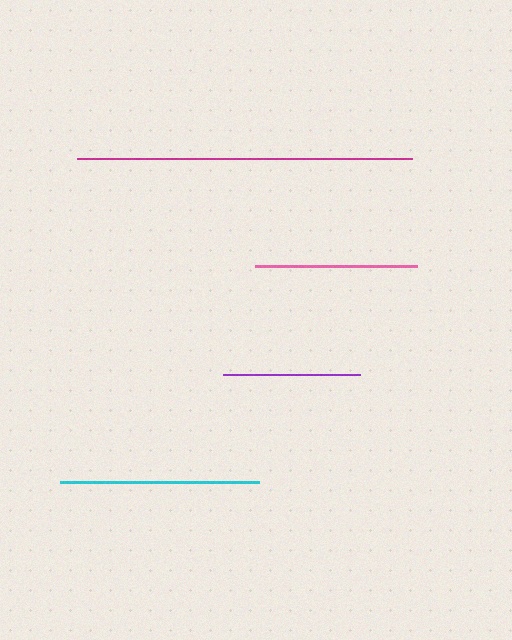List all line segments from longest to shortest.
From longest to shortest: magenta, cyan, pink, purple.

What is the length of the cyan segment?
The cyan segment is approximately 199 pixels long.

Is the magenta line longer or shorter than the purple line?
The magenta line is longer than the purple line.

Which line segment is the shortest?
The purple line is the shortest at approximately 137 pixels.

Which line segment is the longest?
The magenta line is the longest at approximately 335 pixels.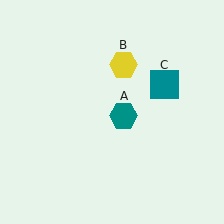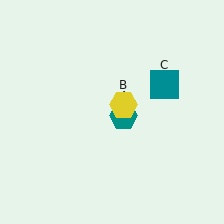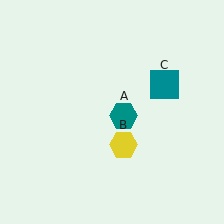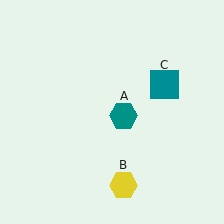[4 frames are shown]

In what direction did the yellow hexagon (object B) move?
The yellow hexagon (object B) moved down.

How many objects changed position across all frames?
1 object changed position: yellow hexagon (object B).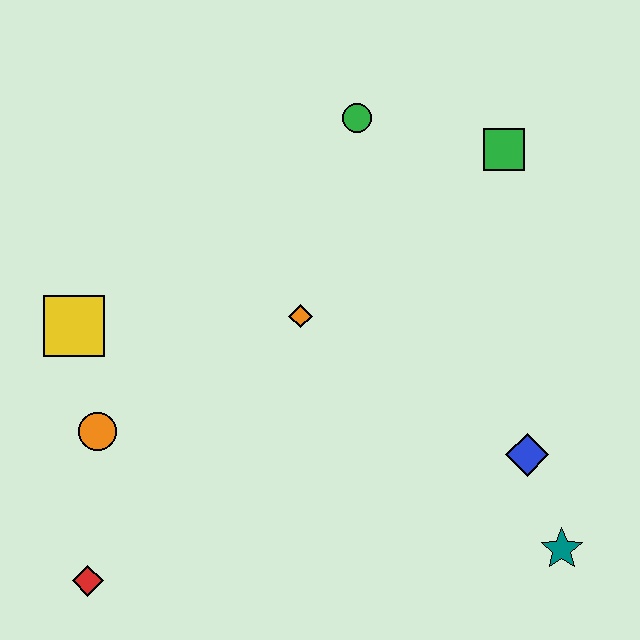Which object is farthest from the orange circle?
The green square is farthest from the orange circle.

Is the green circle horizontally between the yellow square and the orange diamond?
No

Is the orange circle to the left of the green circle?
Yes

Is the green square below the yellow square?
No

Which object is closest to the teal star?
The blue diamond is closest to the teal star.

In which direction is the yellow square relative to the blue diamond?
The yellow square is to the left of the blue diamond.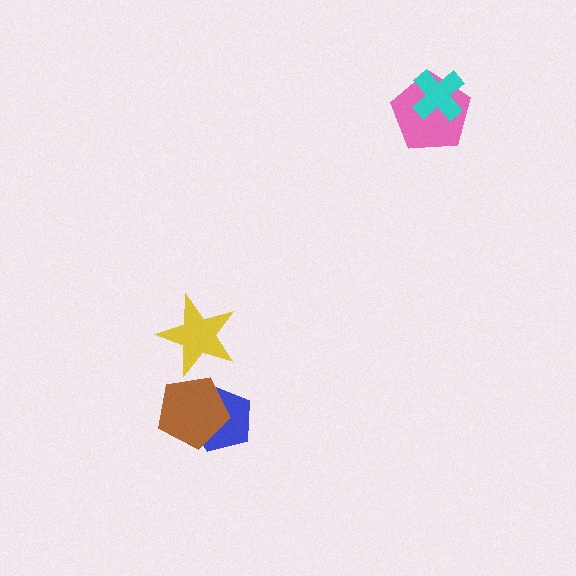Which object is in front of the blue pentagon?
The brown pentagon is in front of the blue pentagon.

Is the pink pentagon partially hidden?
Yes, it is partially covered by another shape.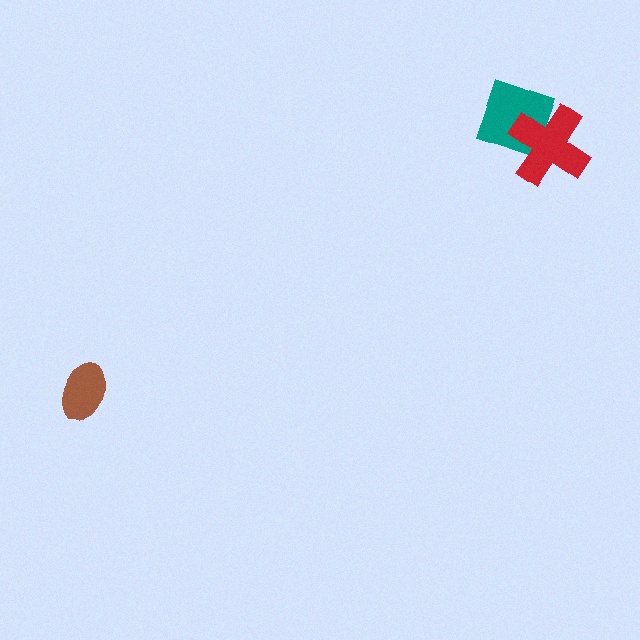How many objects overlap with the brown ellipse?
0 objects overlap with the brown ellipse.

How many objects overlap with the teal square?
1 object overlaps with the teal square.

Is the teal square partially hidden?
Yes, it is partially covered by another shape.